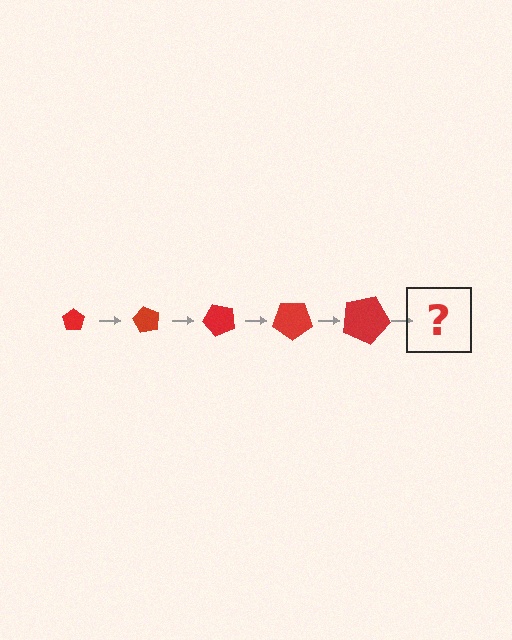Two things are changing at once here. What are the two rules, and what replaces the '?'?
The two rules are that the pentagon grows larger each step and it rotates 60 degrees each step. The '?' should be a pentagon, larger than the previous one and rotated 300 degrees from the start.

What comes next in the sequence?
The next element should be a pentagon, larger than the previous one and rotated 300 degrees from the start.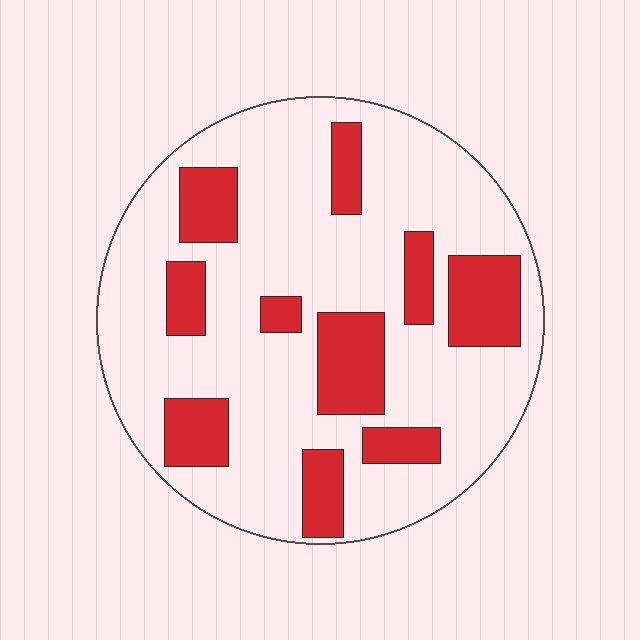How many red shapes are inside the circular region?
10.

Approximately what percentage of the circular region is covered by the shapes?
Approximately 25%.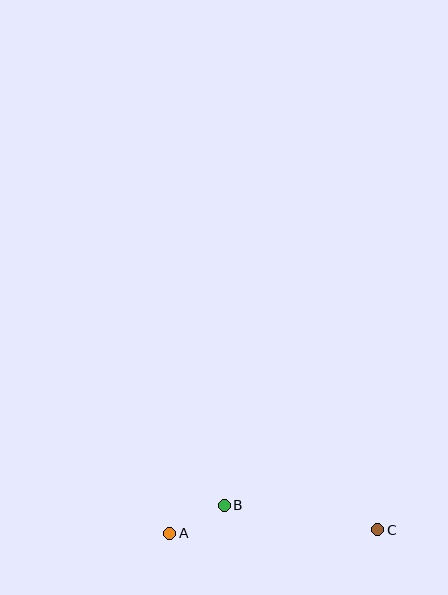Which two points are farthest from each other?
Points A and C are farthest from each other.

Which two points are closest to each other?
Points A and B are closest to each other.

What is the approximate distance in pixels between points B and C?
The distance between B and C is approximately 156 pixels.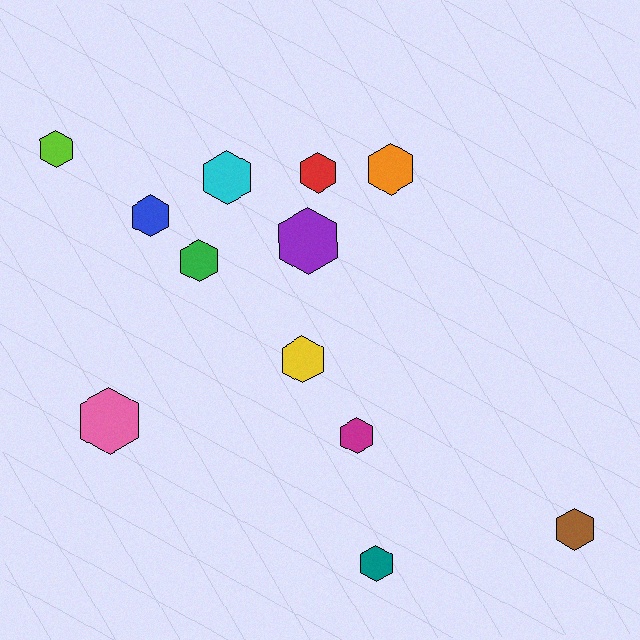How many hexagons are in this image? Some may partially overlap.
There are 12 hexagons.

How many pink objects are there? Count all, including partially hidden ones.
There is 1 pink object.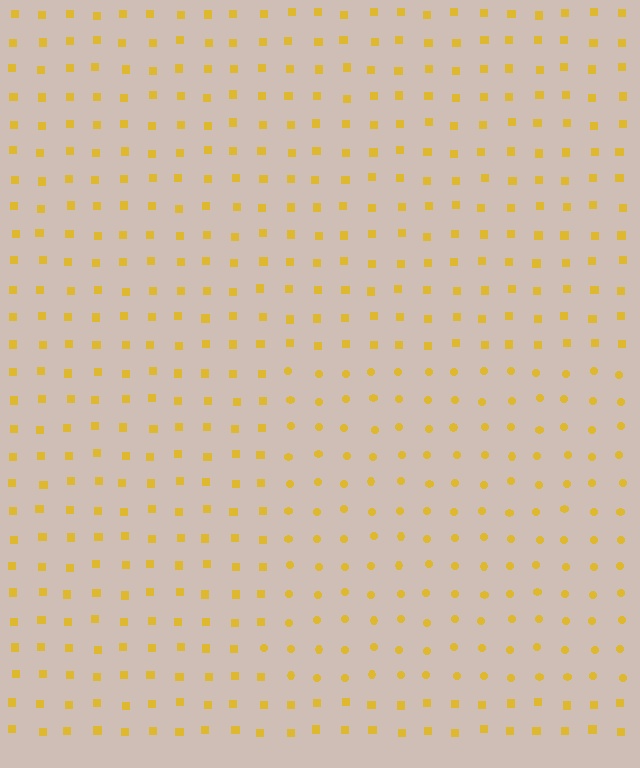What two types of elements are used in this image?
The image uses circles inside the rectangle region and squares outside it.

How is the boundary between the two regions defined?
The boundary is defined by a change in element shape: circles inside vs. squares outside. All elements share the same color and spacing.